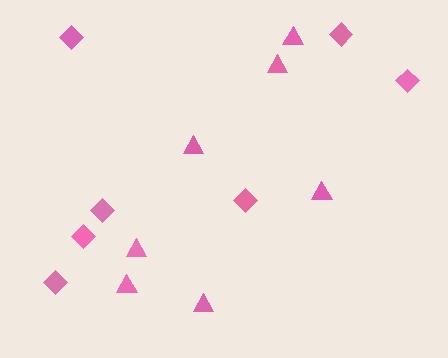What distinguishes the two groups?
There are 2 groups: one group of diamonds (7) and one group of triangles (7).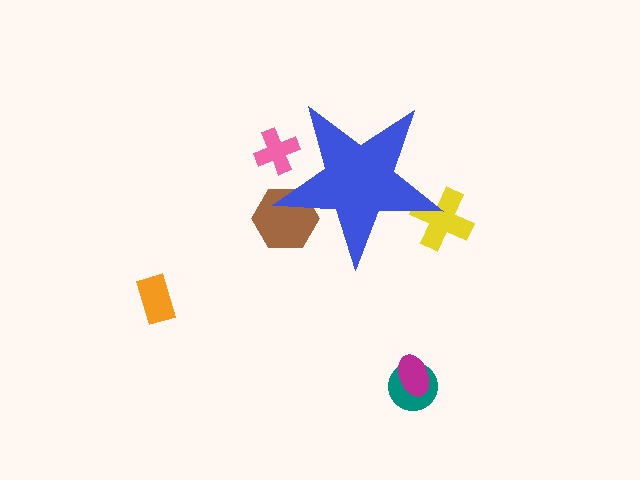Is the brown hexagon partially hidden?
Yes, the brown hexagon is partially hidden behind the blue star.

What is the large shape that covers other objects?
A blue star.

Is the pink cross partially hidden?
Yes, the pink cross is partially hidden behind the blue star.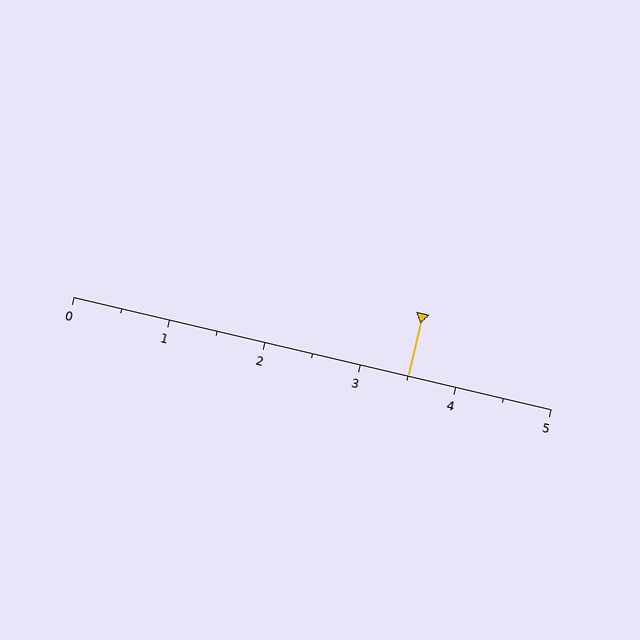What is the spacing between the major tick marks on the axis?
The major ticks are spaced 1 apart.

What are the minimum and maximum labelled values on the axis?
The axis runs from 0 to 5.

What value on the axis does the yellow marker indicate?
The marker indicates approximately 3.5.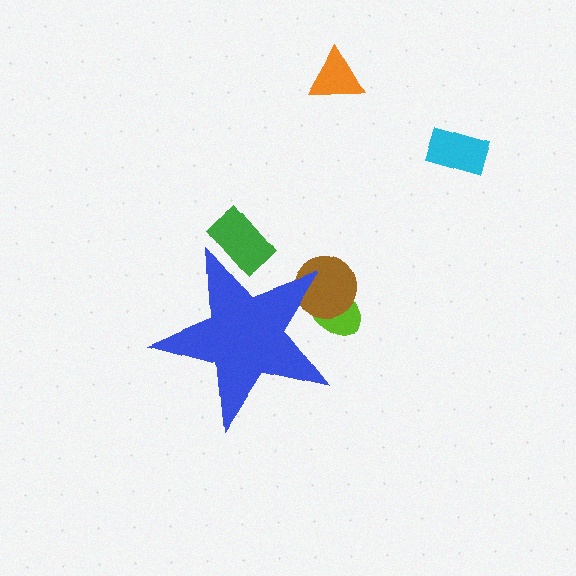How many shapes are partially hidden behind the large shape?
3 shapes are partially hidden.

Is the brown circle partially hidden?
Yes, the brown circle is partially hidden behind the blue star.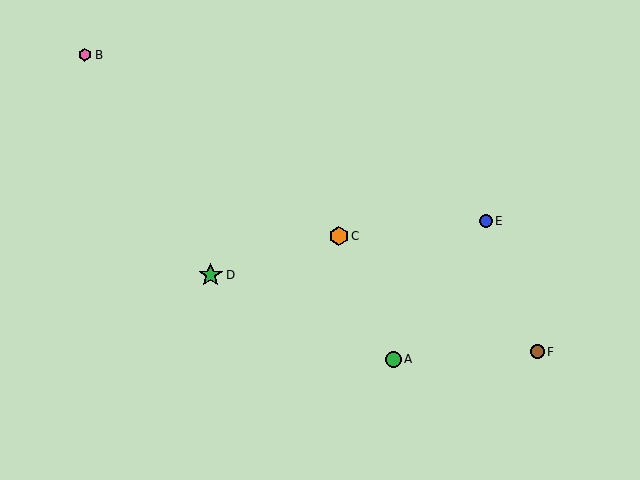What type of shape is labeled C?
Shape C is an orange hexagon.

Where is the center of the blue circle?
The center of the blue circle is at (486, 221).